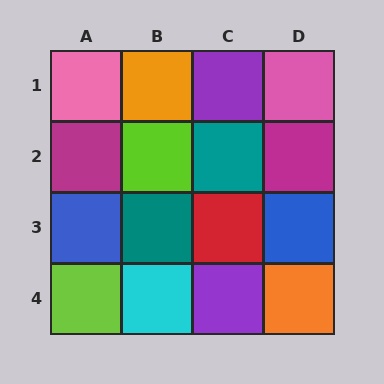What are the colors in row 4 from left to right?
Lime, cyan, purple, orange.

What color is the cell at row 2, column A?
Magenta.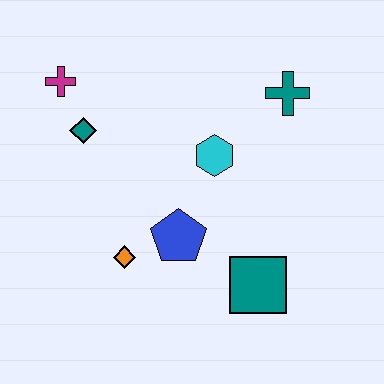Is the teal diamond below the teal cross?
Yes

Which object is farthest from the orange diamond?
The teal cross is farthest from the orange diamond.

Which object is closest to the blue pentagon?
The orange diamond is closest to the blue pentagon.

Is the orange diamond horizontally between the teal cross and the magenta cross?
Yes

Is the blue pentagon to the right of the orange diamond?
Yes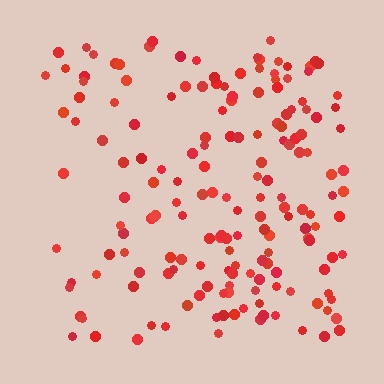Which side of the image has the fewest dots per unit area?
The left.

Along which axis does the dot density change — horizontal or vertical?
Horizontal.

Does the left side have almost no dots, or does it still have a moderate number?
Still a moderate number, just noticeably fewer than the right.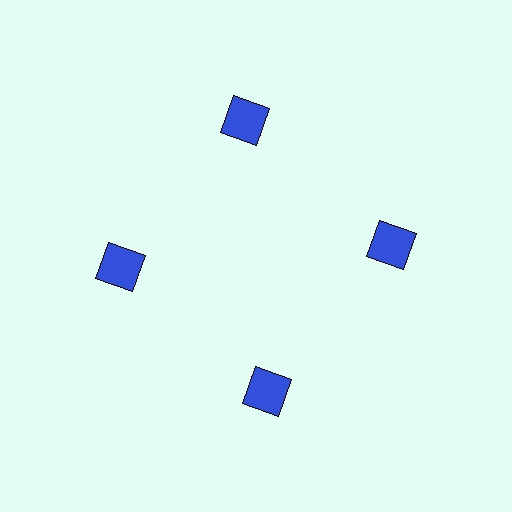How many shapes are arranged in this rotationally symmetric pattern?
There are 4 shapes, arranged in 4 groups of 1.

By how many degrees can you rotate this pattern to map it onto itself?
The pattern maps onto itself every 90 degrees of rotation.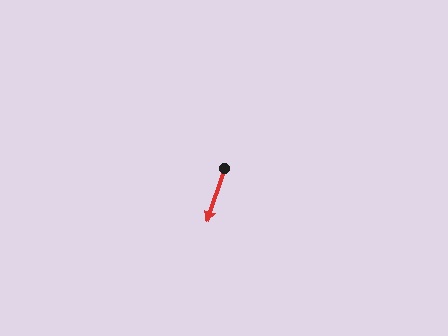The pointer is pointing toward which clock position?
Roughly 7 o'clock.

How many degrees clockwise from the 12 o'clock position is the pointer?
Approximately 198 degrees.